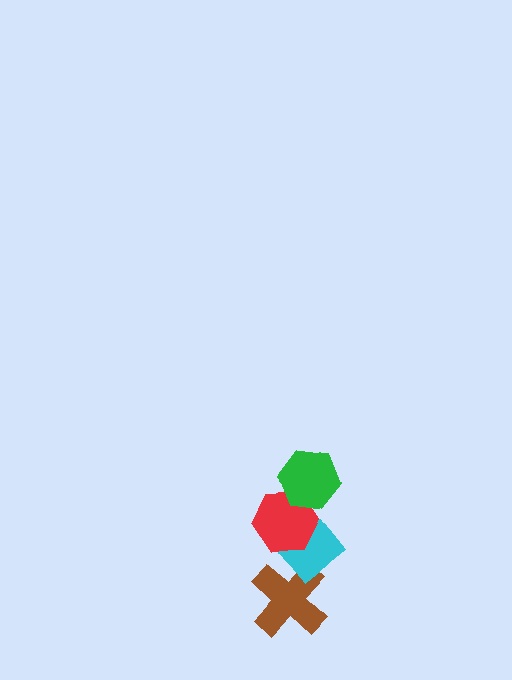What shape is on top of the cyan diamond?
The red hexagon is on top of the cyan diamond.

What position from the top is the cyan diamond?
The cyan diamond is 3rd from the top.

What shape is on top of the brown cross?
The cyan diamond is on top of the brown cross.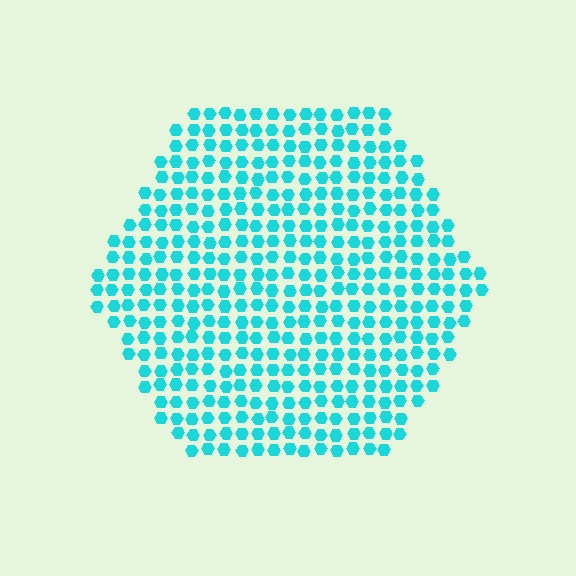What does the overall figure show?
The overall figure shows a hexagon.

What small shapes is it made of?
It is made of small hexagons.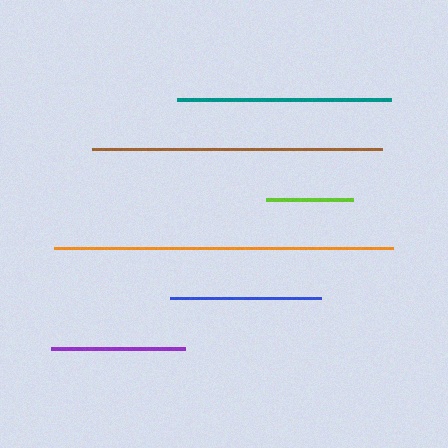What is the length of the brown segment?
The brown segment is approximately 290 pixels long.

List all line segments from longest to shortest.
From longest to shortest: orange, brown, teal, blue, purple, lime.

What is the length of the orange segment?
The orange segment is approximately 339 pixels long.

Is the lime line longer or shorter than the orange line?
The orange line is longer than the lime line.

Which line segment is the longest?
The orange line is the longest at approximately 339 pixels.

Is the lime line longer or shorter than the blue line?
The blue line is longer than the lime line.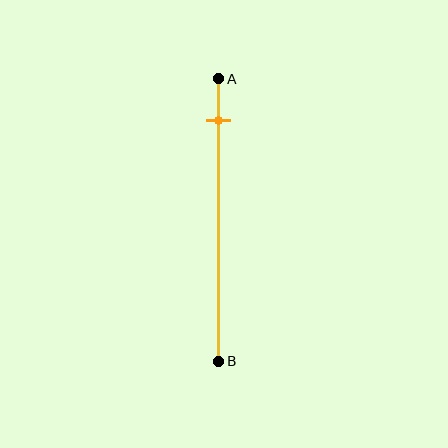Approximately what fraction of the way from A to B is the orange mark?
The orange mark is approximately 15% of the way from A to B.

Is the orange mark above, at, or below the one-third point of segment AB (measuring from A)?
The orange mark is above the one-third point of segment AB.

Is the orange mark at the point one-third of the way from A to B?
No, the mark is at about 15% from A, not at the 33% one-third point.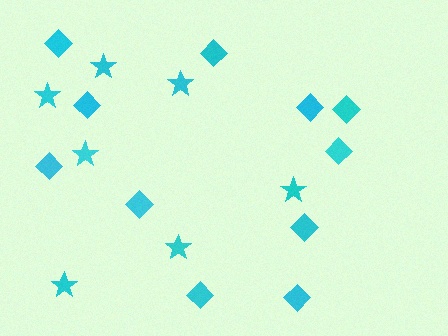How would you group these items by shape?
There are 2 groups: one group of diamonds (11) and one group of stars (7).